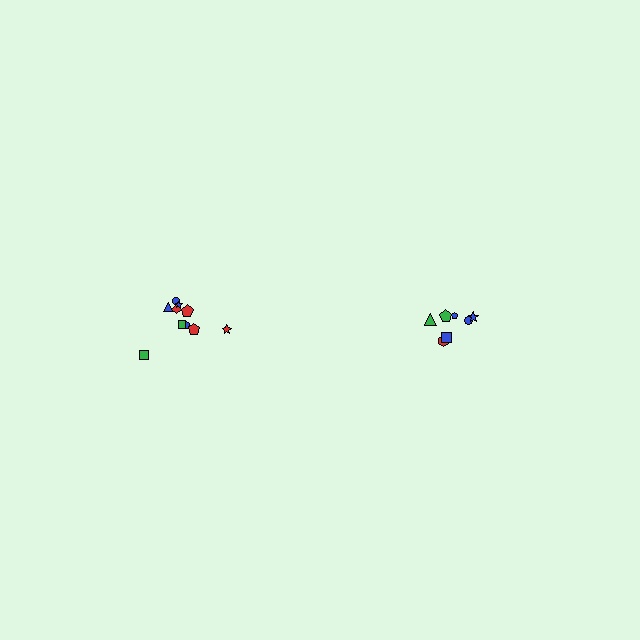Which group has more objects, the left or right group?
The left group.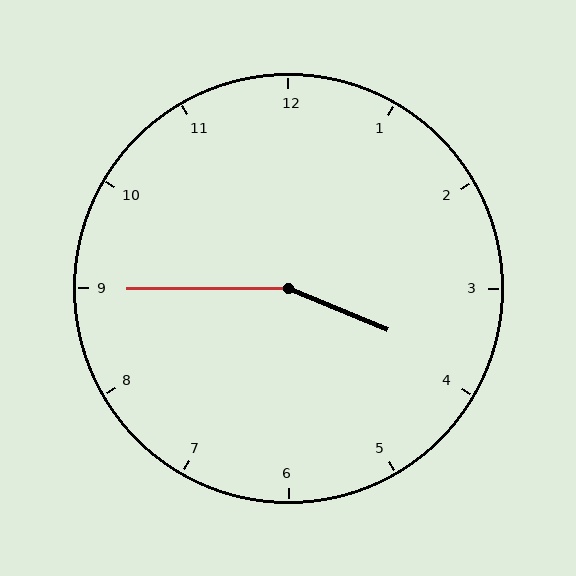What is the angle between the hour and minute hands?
Approximately 158 degrees.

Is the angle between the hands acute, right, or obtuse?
It is obtuse.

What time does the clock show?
3:45.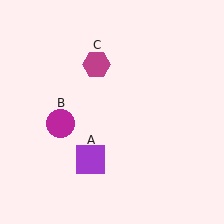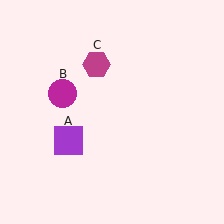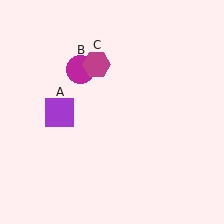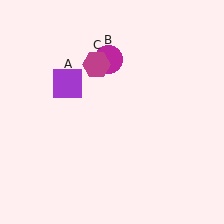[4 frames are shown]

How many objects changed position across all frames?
2 objects changed position: purple square (object A), magenta circle (object B).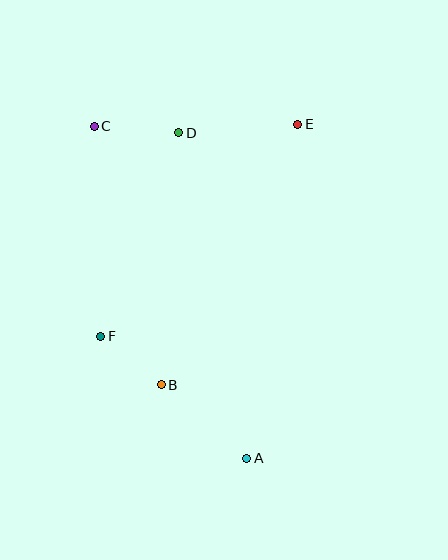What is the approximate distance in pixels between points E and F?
The distance between E and F is approximately 289 pixels.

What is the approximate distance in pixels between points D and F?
The distance between D and F is approximately 218 pixels.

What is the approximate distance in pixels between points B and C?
The distance between B and C is approximately 267 pixels.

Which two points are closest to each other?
Points B and F are closest to each other.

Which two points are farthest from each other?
Points A and C are farthest from each other.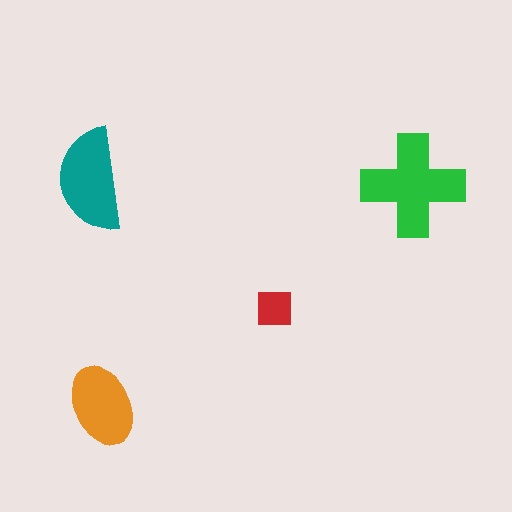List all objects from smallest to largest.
The red square, the orange ellipse, the teal semicircle, the green cross.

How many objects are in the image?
There are 4 objects in the image.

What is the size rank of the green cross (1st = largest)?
1st.